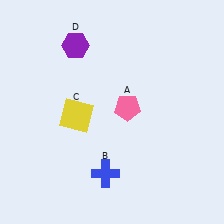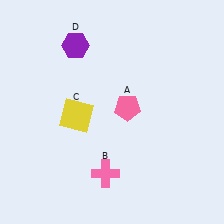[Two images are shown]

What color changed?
The cross (B) changed from blue in Image 1 to pink in Image 2.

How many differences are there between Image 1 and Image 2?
There is 1 difference between the two images.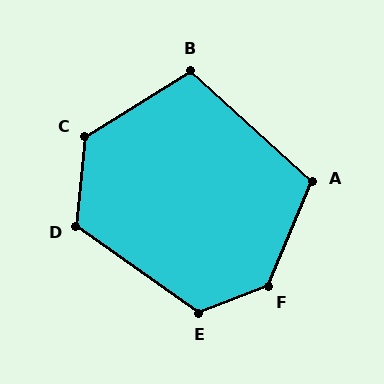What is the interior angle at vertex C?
Approximately 127 degrees (obtuse).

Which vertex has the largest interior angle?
F, at approximately 134 degrees.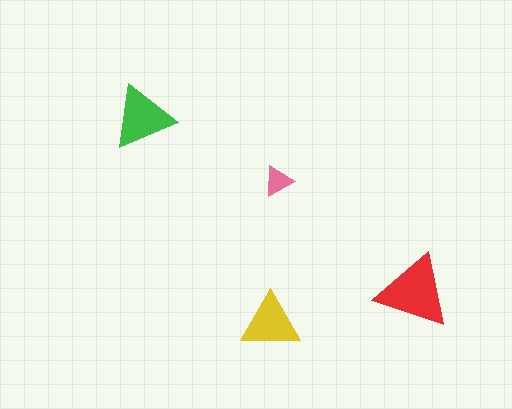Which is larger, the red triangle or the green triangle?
The red one.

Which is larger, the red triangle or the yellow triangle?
The red one.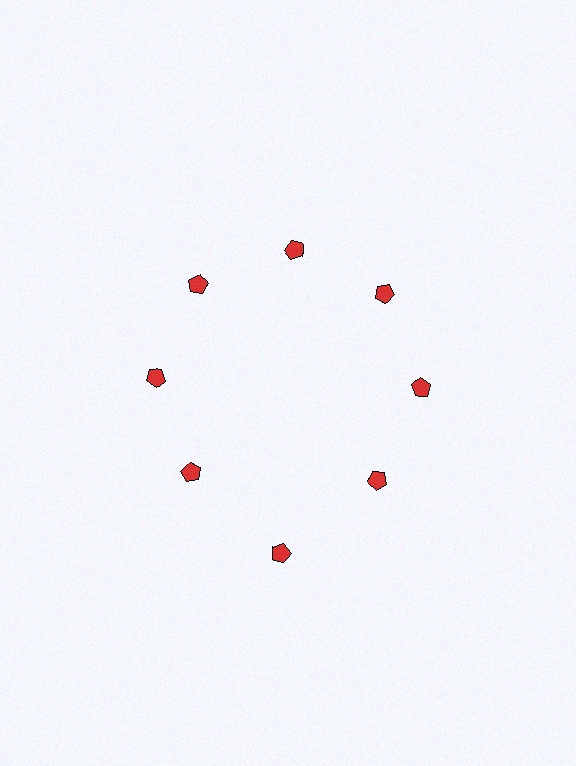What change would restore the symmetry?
The symmetry would be restored by moving it inward, back onto the ring so that all 8 pentagons sit at equal angles and equal distance from the center.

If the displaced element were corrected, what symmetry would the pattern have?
It would have 8-fold rotational symmetry — the pattern would map onto itself every 45 degrees.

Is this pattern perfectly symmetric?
No. The 8 red pentagons are arranged in a ring, but one element near the 6 o'clock position is pushed outward from the center, breaking the 8-fold rotational symmetry.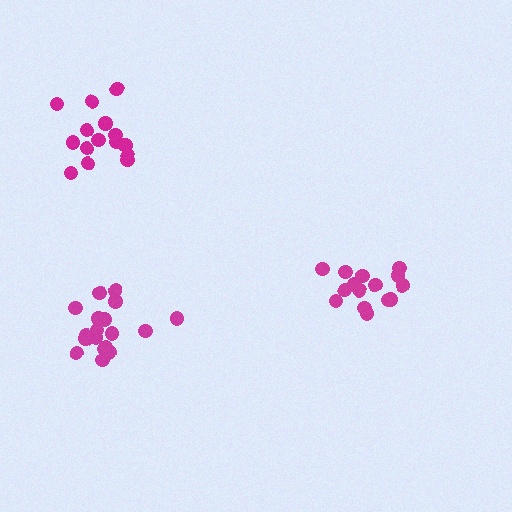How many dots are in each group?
Group 1: 15 dots, Group 2: 19 dots, Group 3: 16 dots (50 total).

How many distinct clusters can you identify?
There are 3 distinct clusters.